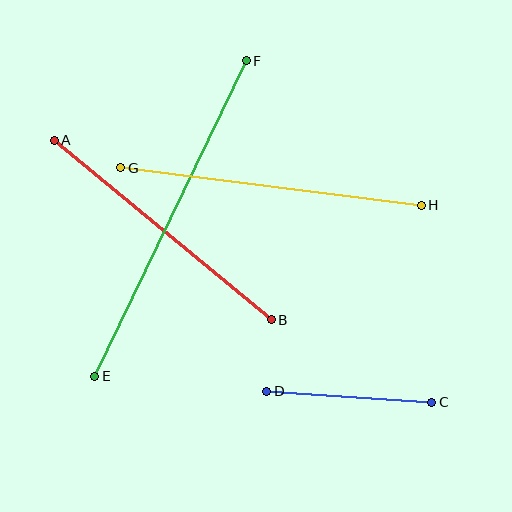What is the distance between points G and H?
The distance is approximately 303 pixels.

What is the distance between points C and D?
The distance is approximately 165 pixels.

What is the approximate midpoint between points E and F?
The midpoint is at approximately (171, 219) pixels.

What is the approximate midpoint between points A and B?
The midpoint is at approximately (163, 230) pixels.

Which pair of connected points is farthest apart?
Points E and F are farthest apart.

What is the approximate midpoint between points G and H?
The midpoint is at approximately (271, 186) pixels.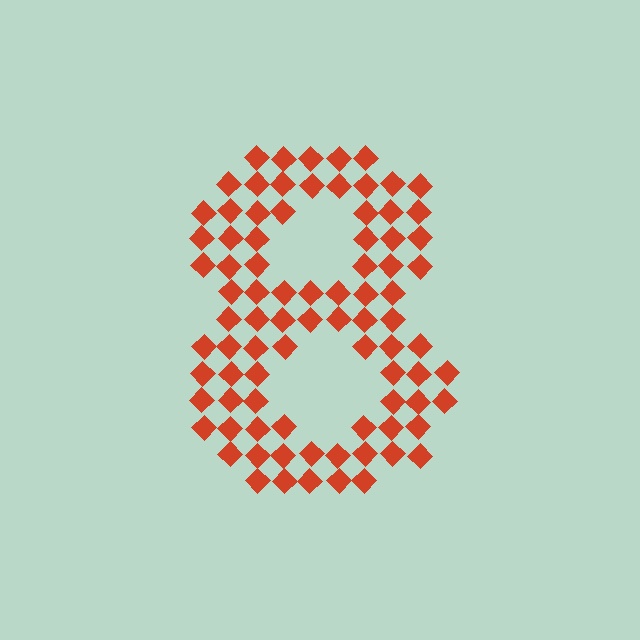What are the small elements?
The small elements are diamonds.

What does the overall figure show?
The overall figure shows the digit 8.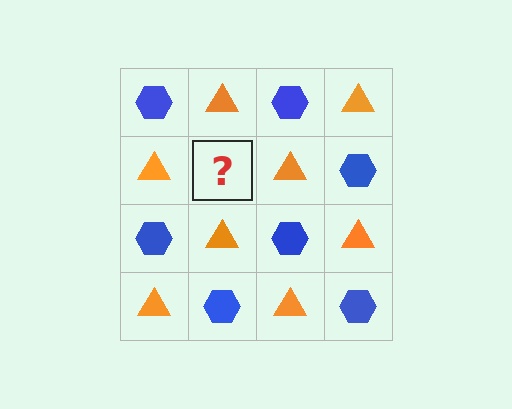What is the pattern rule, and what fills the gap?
The rule is that it alternates blue hexagon and orange triangle in a checkerboard pattern. The gap should be filled with a blue hexagon.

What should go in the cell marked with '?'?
The missing cell should contain a blue hexagon.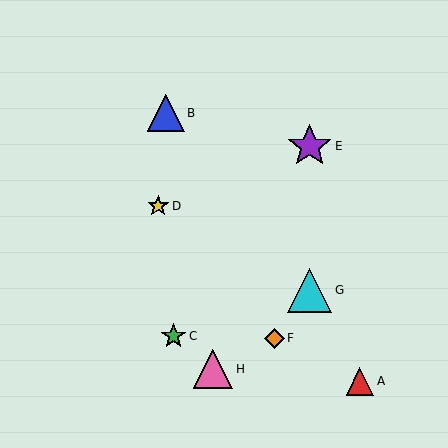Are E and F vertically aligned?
No, E is at x≈310 and F is at x≈274.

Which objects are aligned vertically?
Objects E, G are aligned vertically.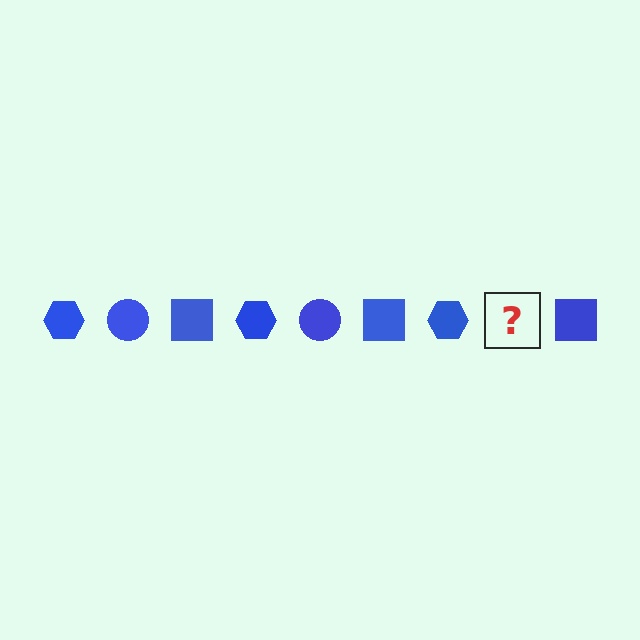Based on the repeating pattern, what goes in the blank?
The blank should be a blue circle.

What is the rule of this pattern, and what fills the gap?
The rule is that the pattern cycles through hexagon, circle, square shapes in blue. The gap should be filled with a blue circle.